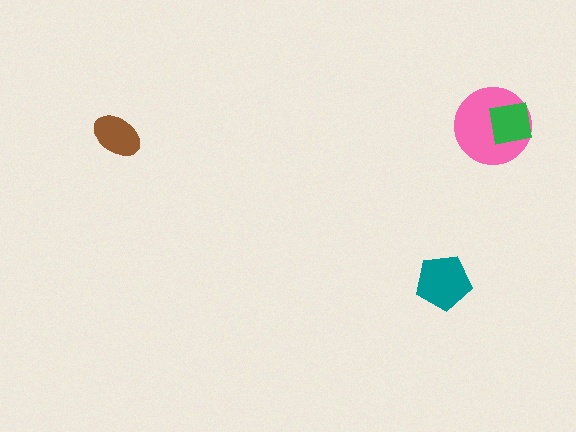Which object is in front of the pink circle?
The green square is in front of the pink circle.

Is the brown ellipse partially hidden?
No, no other shape covers it.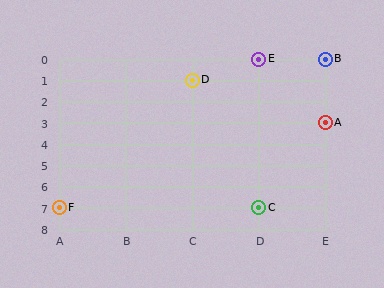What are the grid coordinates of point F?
Point F is at grid coordinates (A, 7).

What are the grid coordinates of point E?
Point E is at grid coordinates (D, 0).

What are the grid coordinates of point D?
Point D is at grid coordinates (C, 1).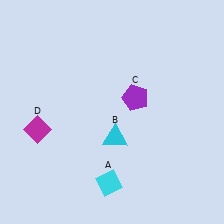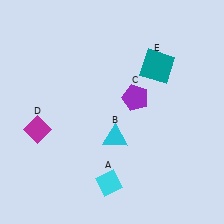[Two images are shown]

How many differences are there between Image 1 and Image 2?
There is 1 difference between the two images.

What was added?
A teal square (E) was added in Image 2.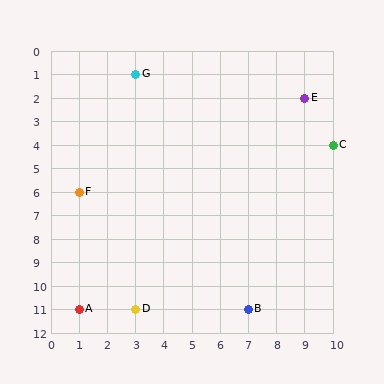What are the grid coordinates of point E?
Point E is at grid coordinates (9, 2).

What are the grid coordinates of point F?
Point F is at grid coordinates (1, 6).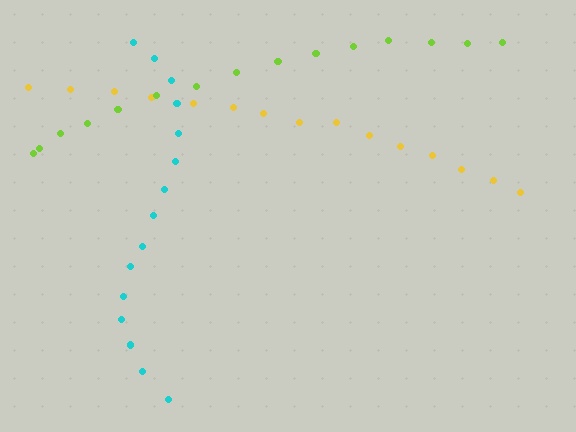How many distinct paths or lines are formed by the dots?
There are 3 distinct paths.